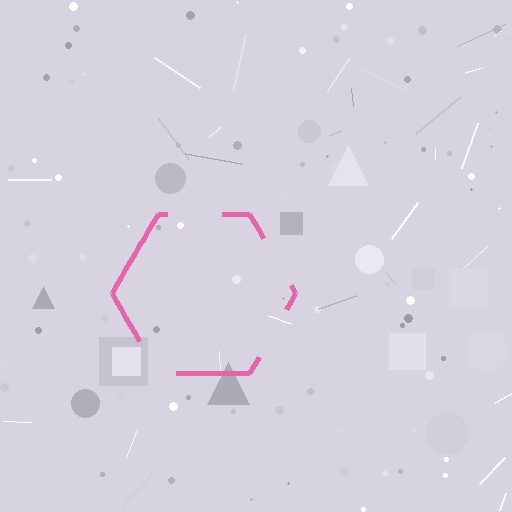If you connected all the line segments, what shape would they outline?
They would outline a hexagon.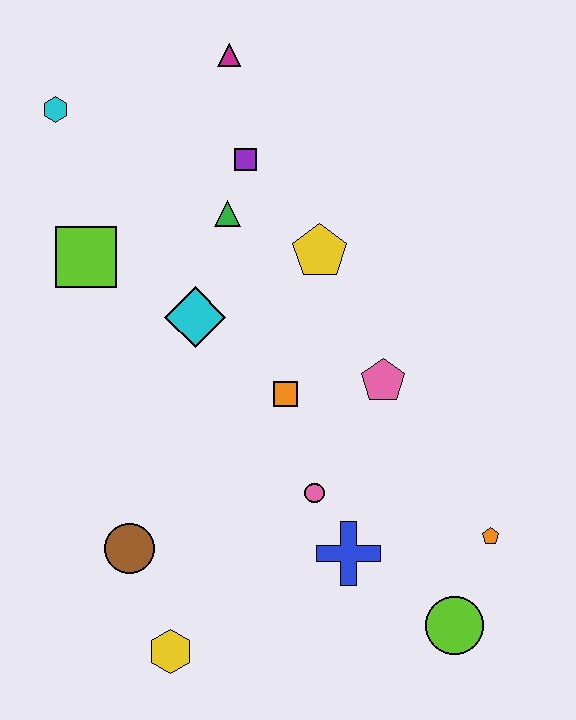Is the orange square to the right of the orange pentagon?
No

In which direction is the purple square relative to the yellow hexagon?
The purple square is above the yellow hexagon.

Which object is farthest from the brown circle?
The magenta triangle is farthest from the brown circle.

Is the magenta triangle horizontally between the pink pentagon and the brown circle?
Yes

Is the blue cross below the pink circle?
Yes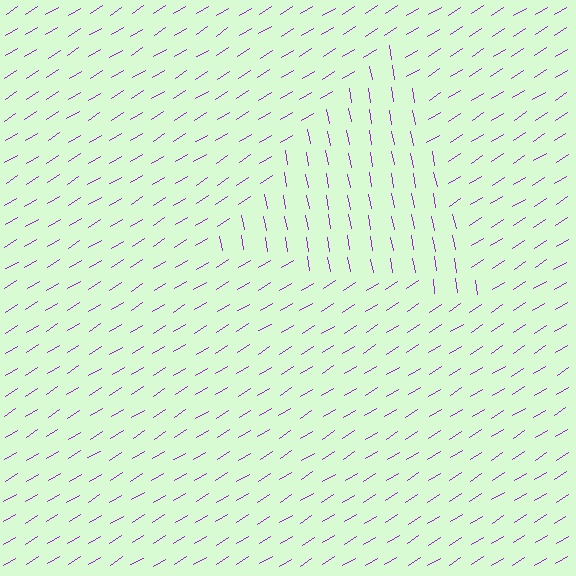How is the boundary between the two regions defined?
The boundary is defined purely by a change in line orientation (approximately 68 degrees difference). All lines are the same color and thickness.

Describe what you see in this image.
The image is filled with small purple line segments. A triangle region in the image has lines oriented differently from the surrounding lines, creating a visible texture boundary.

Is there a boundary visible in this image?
Yes, there is a texture boundary formed by a change in line orientation.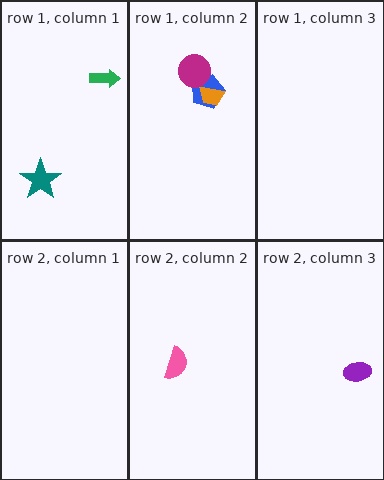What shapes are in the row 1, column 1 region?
The teal star, the green arrow.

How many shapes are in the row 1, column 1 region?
2.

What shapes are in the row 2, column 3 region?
The purple ellipse.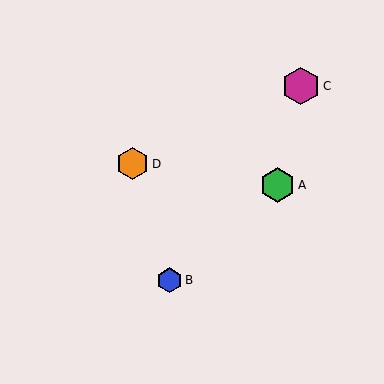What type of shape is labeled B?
Shape B is a blue hexagon.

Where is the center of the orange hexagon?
The center of the orange hexagon is at (133, 164).